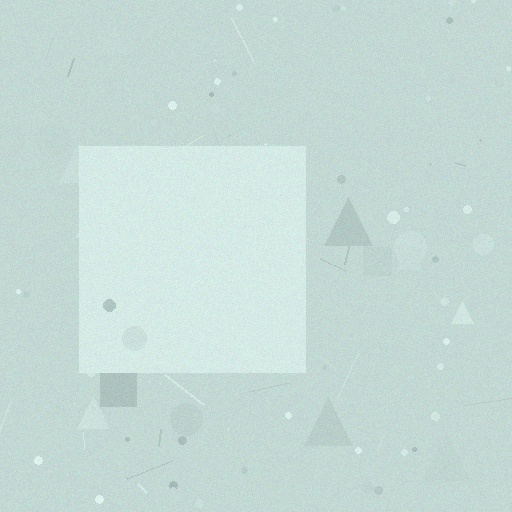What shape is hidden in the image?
A square is hidden in the image.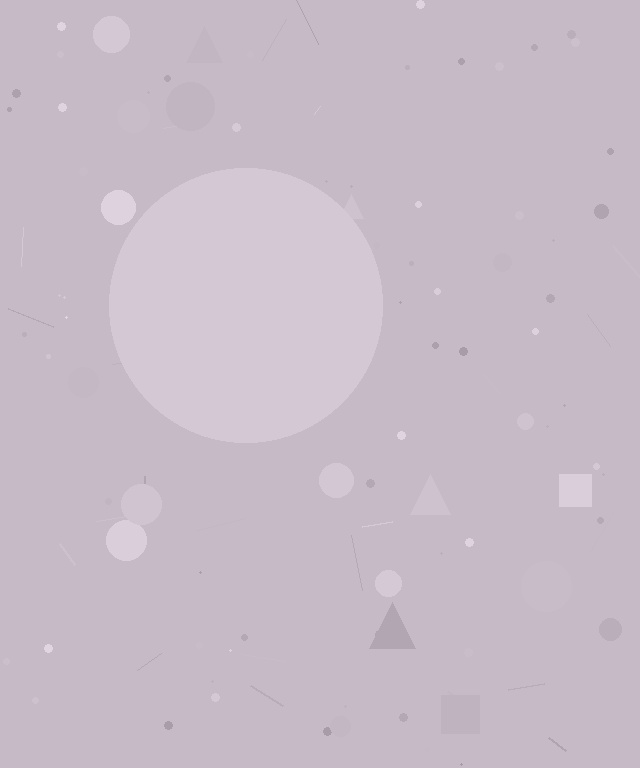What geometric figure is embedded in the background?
A circle is embedded in the background.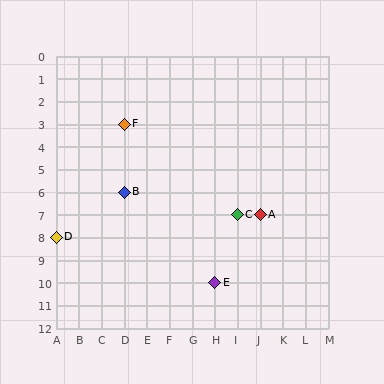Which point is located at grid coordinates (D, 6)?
Point B is at (D, 6).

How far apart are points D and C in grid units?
Points D and C are 8 columns and 1 row apart (about 8.1 grid units diagonally).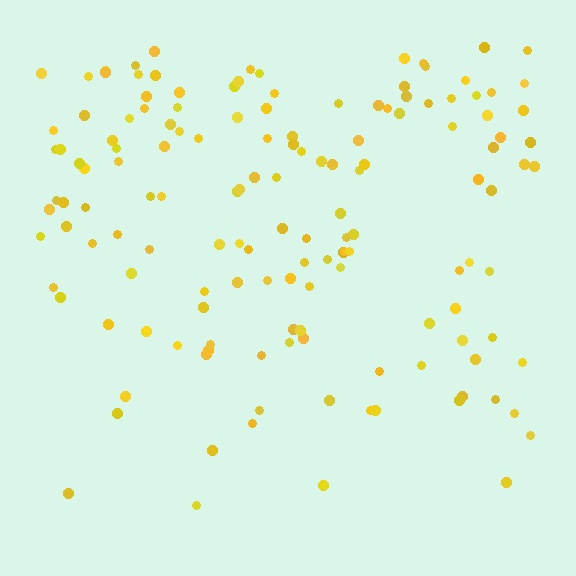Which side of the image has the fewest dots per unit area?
The bottom.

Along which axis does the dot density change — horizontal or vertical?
Vertical.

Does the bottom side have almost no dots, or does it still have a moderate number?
Still a moderate number, just noticeably fewer than the top.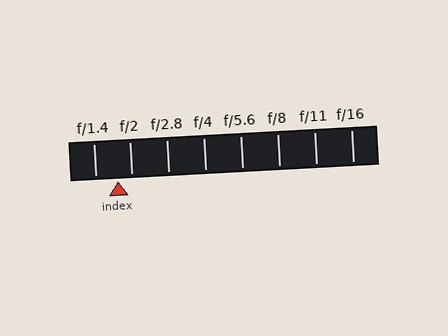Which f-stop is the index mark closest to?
The index mark is closest to f/2.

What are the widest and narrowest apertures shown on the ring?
The widest aperture shown is f/1.4 and the narrowest is f/16.